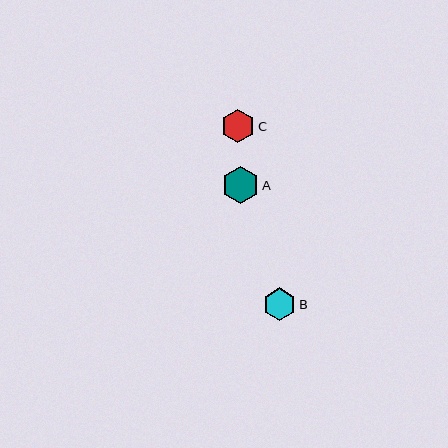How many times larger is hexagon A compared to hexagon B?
Hexagon A is approximately 1.1 times the size of hexagon B.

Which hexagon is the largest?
Hexagon A is the largest with a size of approximately 37 pixels.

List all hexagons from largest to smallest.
From largest to smallest: A, C, B.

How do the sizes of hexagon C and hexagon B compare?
Hexagon C and hexagon B are approximately the same size.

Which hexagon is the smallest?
Hexagon B is the smallest with a size of approximately 32 pixels.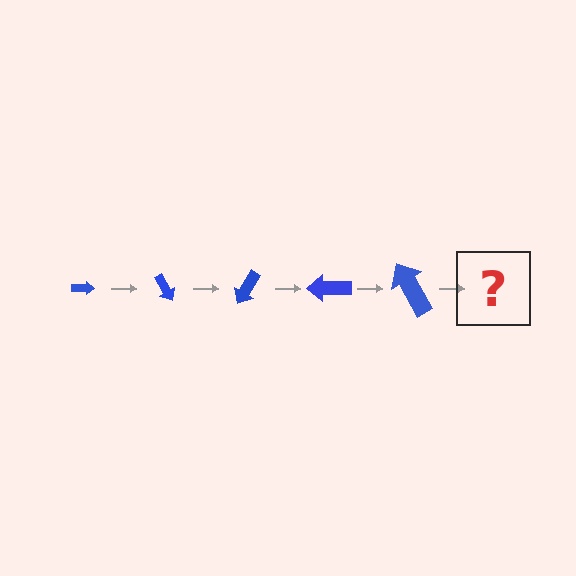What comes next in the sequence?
The next element should be an arrow, larger than the previous one and rotated 300 degrees from the start.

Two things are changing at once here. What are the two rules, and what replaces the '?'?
The two rules are that the arrow grows larger each step and it rotates 60 degrees each step. The '?' should be an arrow, larger than the previous one and rotated 300 degrees from the start.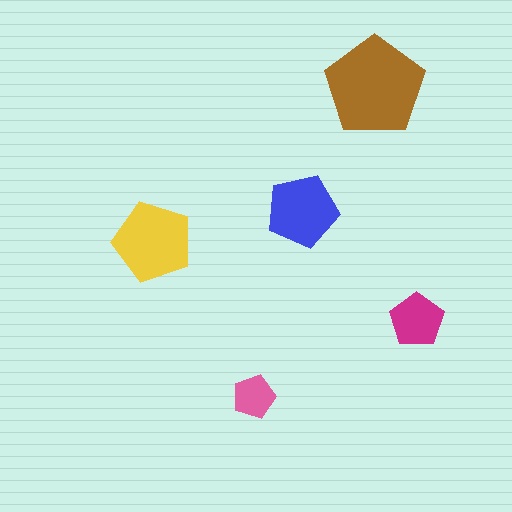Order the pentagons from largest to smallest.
the brown one, the yellow one, the blue one, the magenta one, the pink one.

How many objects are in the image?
There are 5 objects in the image.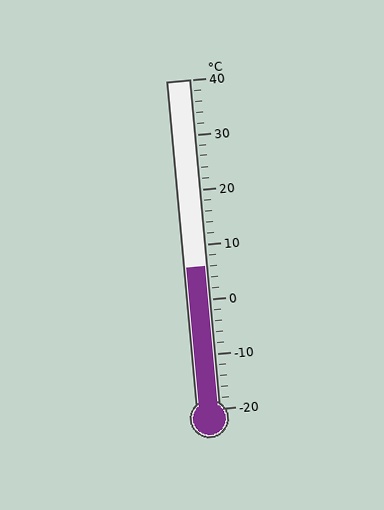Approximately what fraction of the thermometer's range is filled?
The thermometer is filled to approximately 45% of its range.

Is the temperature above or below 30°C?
The temperature is below 30°C.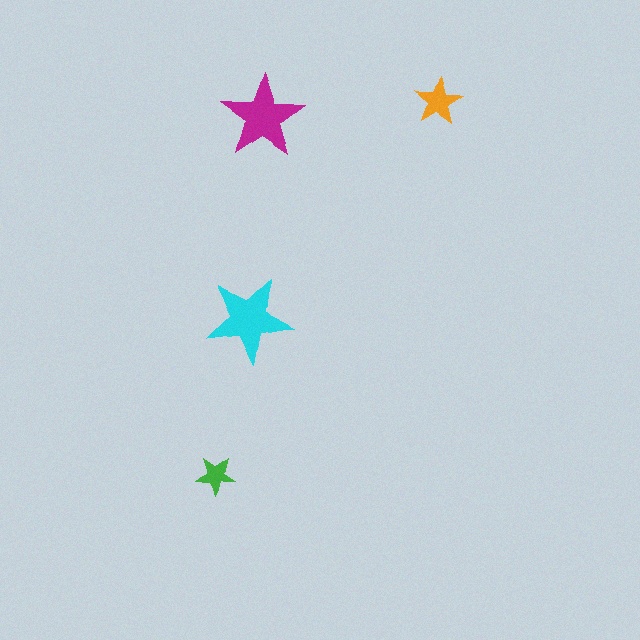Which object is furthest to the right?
The orange star is rightmost.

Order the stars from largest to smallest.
the cyan one, the magenta one, the orange one, the green one.